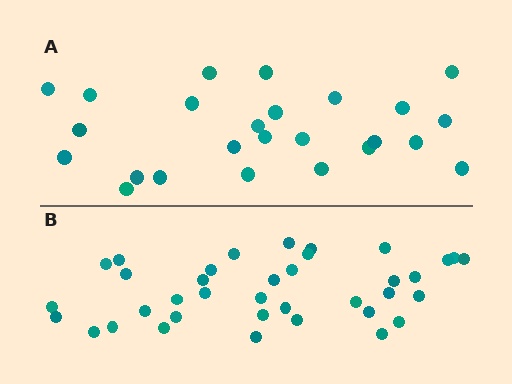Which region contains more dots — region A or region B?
Region B (the bottom region) has more dots.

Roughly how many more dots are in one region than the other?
Region B has roughly 12 or so more dots than region A.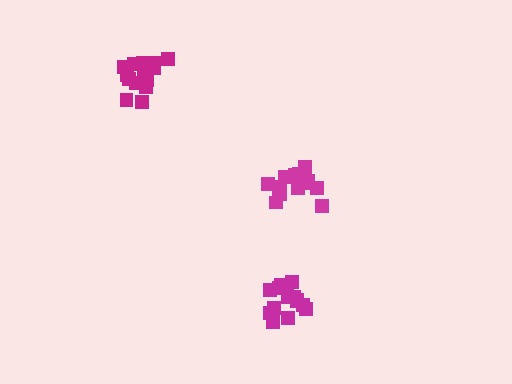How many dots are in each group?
Group 1: 14 dots, Group 2: 17 dots, Group 3: 15 dots (46 total).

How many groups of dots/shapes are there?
There are 3 groups.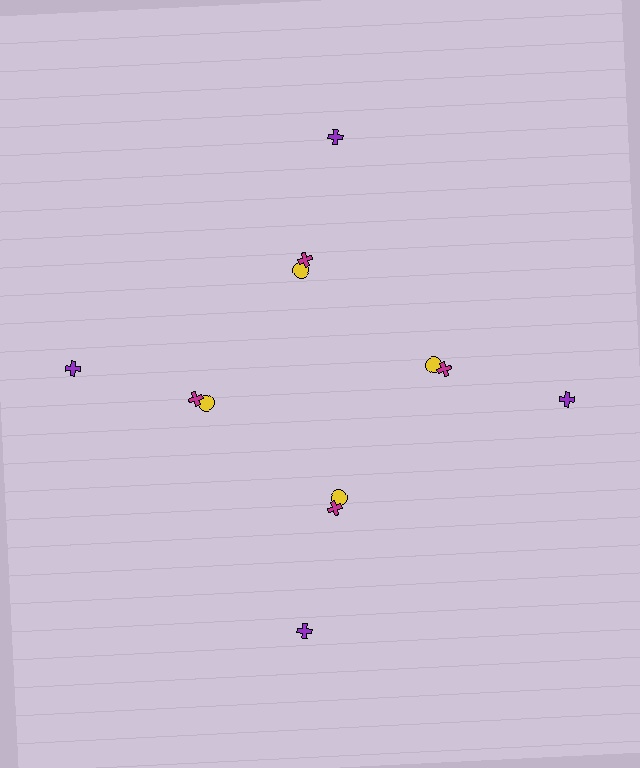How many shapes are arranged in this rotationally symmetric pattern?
There are 12 shapes, arranged in 4 groups of 3.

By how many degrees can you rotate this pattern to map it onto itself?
The pattern maps onto itself every 90 degrees of rotation.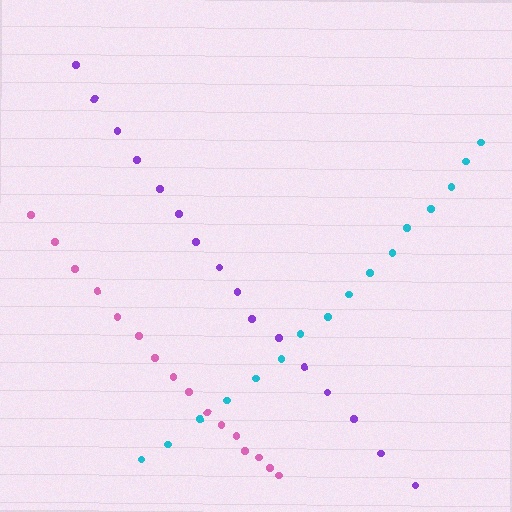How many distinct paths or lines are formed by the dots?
There are 3 distinct paths.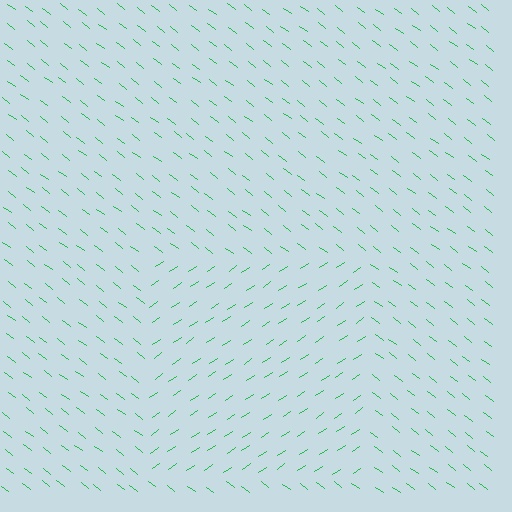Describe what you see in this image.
The image is filled with small green line segments. A rectangle region in the image has lines oriented differently from the surrounding lines, creating a visible texture boundary.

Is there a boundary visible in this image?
Yes, there is a texture boundary formed by a change in line orientation.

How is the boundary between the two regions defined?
The boundary is defined purely by a change in line orientation (approximately 72 degrees difference). All lines are the same color and thickness.